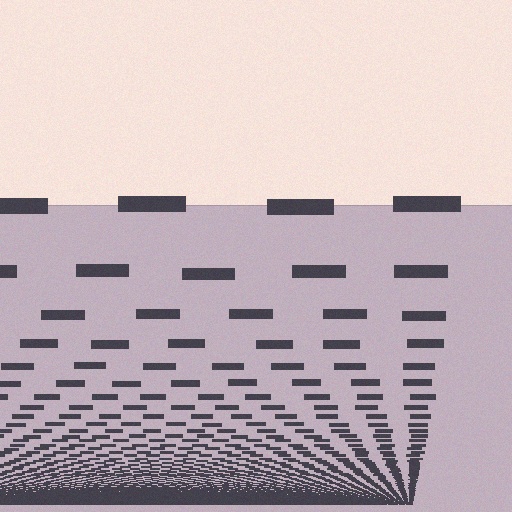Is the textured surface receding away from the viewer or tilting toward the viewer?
The surface appears to tilt toward the viewer. Texture elements get larger and sparser toward the top.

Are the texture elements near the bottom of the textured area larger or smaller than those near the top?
Smaller. The gradient is inverted — elements near the bottom are smaller and denser.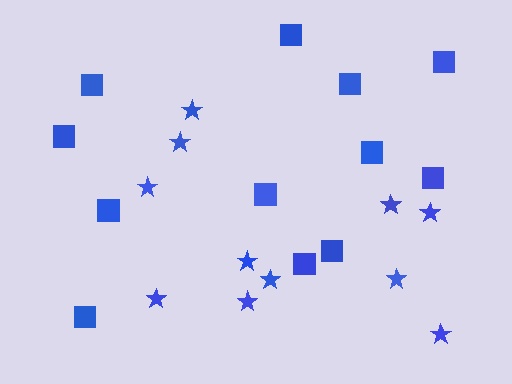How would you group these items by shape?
There are 2 groups: one group of squares (12) and one group of stars (11).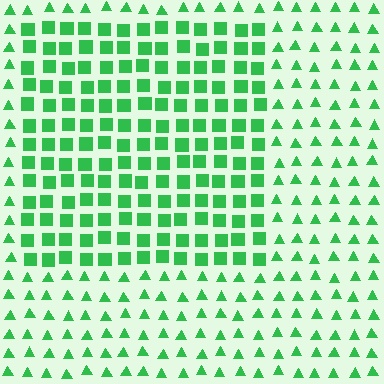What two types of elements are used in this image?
The image uses squares inside the rectangle region and triangles outside it.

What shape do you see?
I see a rectangle.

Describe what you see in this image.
The image is filled with small green elements arranged in a uniform grid. A rectangle-shaped region contains squares, while the surrounding area contains triangles. The boundary is defined purely by the change in element shape.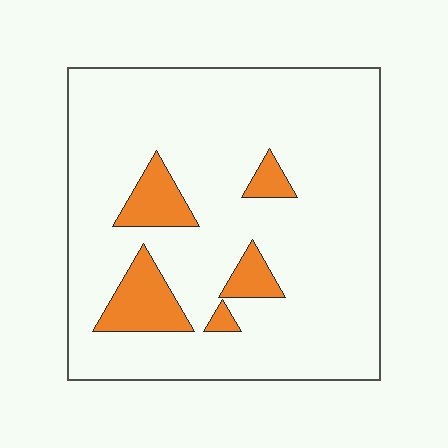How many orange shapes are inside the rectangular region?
5.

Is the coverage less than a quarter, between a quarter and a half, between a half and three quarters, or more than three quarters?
Less than a quarter.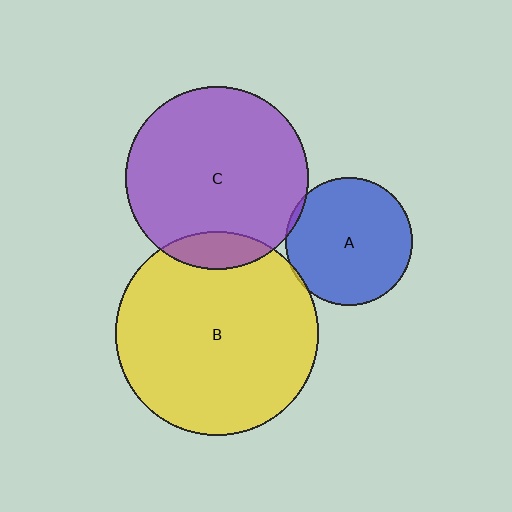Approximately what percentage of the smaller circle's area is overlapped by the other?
Approximately 5%.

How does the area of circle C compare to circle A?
Approximately 2.1 times.